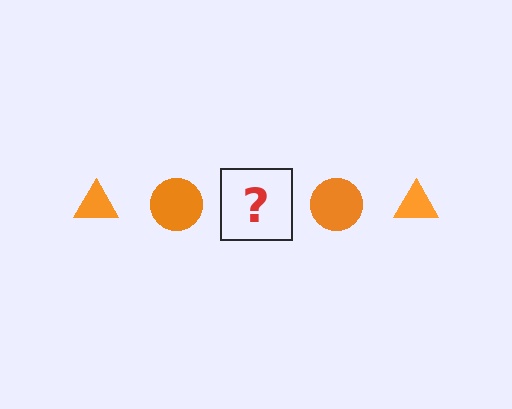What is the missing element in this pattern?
The missing element is an orange triangle.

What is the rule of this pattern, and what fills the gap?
The rule is that the pattern cycles through triangle, circle shapes in orange. The gap should be filled with an orange triangle.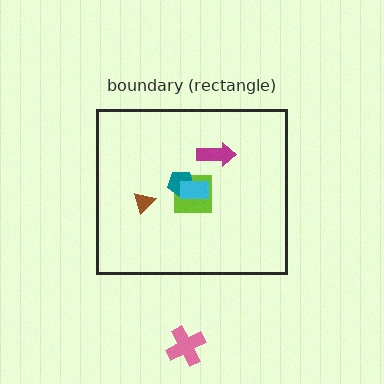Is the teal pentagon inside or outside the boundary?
Inside.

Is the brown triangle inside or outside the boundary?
Inside.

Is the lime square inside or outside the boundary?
Inside.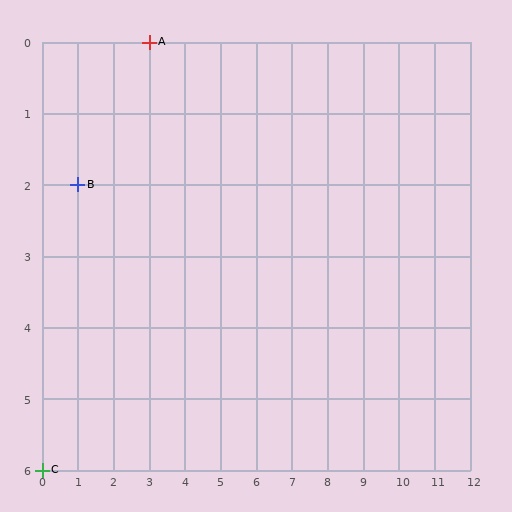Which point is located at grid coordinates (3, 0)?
Point A is at (3, 0).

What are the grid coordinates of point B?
Point B is at grid coordinates (1, 2).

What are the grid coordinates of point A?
Point A is at grid coordinates (3, 0).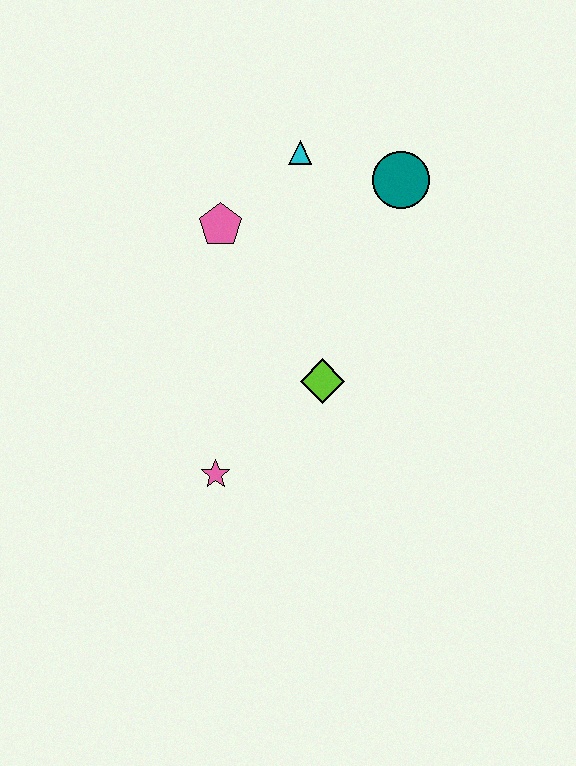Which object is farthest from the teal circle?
The pink star is farthest from the teal circle.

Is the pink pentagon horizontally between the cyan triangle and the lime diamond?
No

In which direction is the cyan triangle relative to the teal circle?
The cyan triangle is to the left of the teal circle.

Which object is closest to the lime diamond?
The pink star is closest to the lime diamond.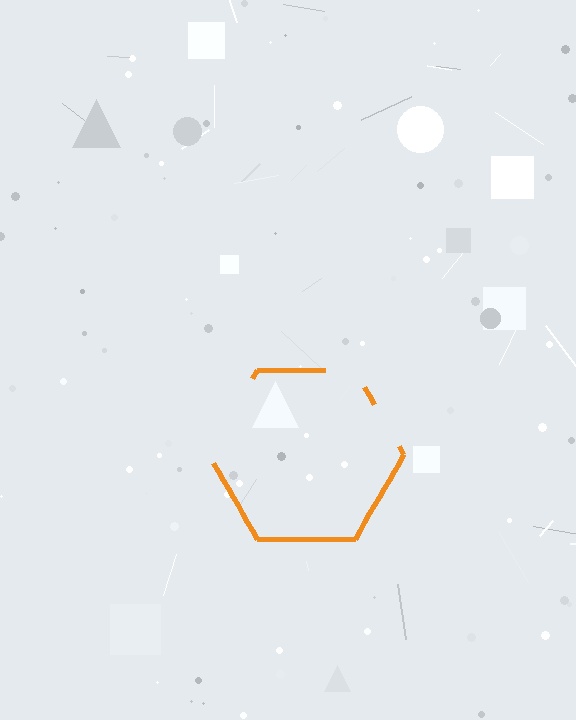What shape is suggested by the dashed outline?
The dashed outline suggests a hexagon.